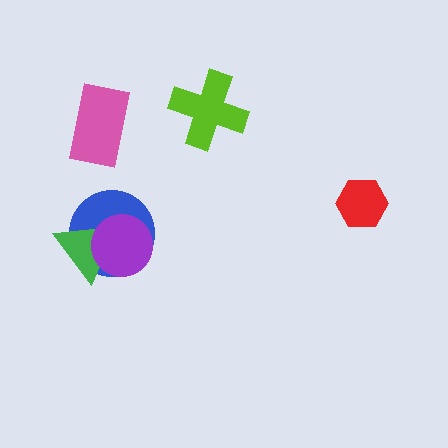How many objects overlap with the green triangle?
2 objects overlap with the green triangle.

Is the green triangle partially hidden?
Yes, it is partially covered by another shape.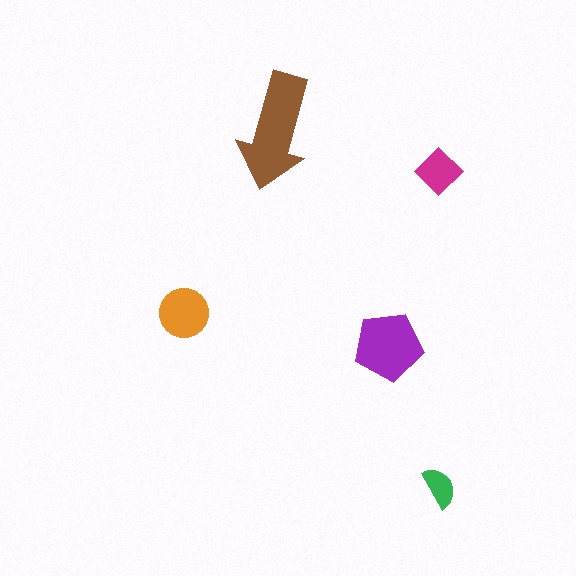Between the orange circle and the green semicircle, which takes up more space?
The orange circle.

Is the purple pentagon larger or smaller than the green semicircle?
Larger.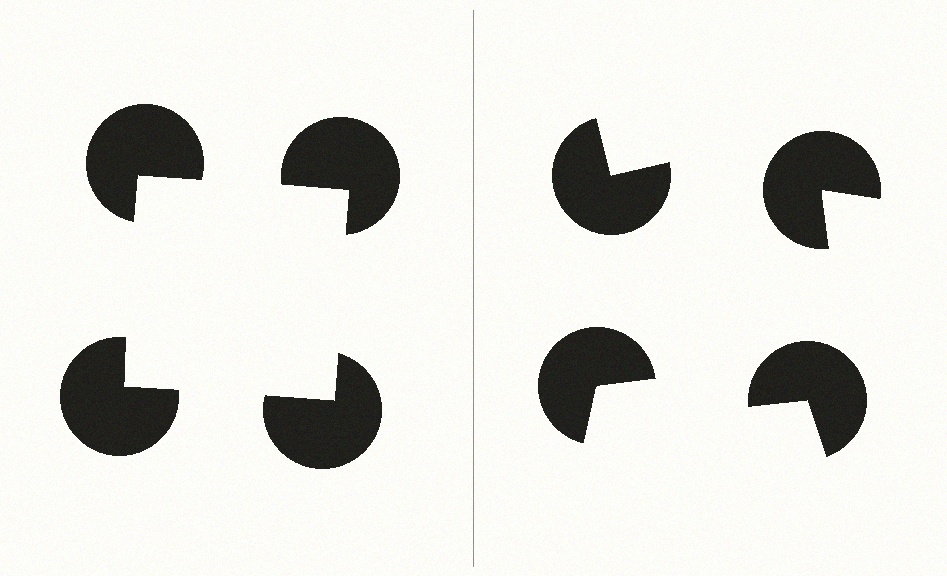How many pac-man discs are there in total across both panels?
8 — 4 on each side.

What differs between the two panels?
The pac-man discs are positioned identically on both sides; only the wedge orientations differ. On the left they align to a square; on the right they are misaligned.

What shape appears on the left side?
An illusory square.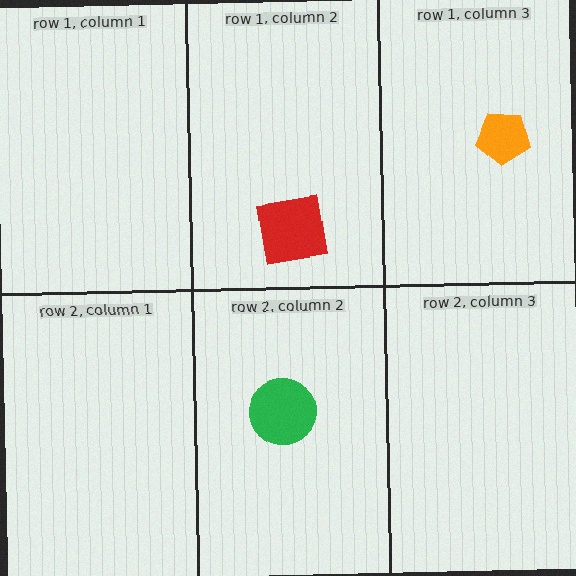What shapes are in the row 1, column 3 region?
The orange pentagon.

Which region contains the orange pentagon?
The row 1, column 3 region.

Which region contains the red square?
The row 1, column 2 region.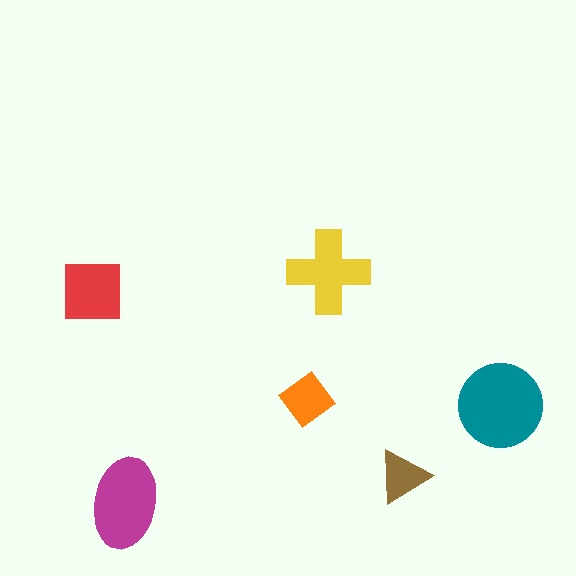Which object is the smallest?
The brown triangle.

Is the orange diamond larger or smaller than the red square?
Smaller.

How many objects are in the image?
There are 6 objects in the image.